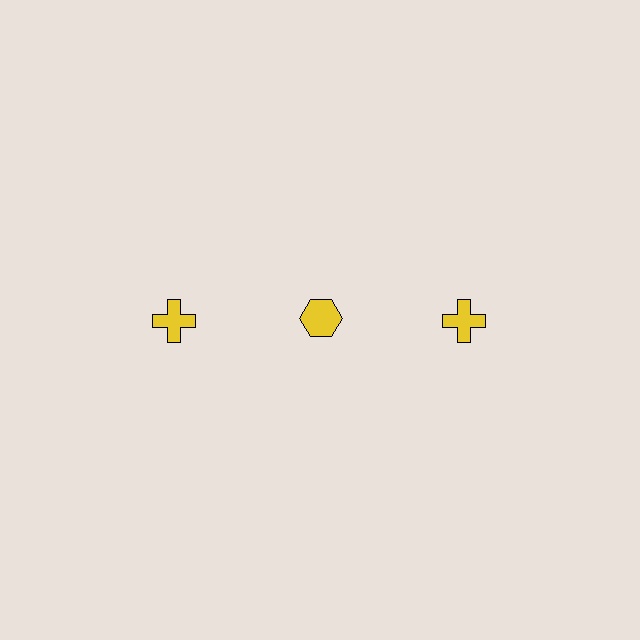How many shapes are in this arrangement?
There are 3 shapes arranged in a grid pattern.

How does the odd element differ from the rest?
It has a different shape: hexagon instead of cross.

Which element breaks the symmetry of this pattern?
The yellow hexagon in the top row, second from left column breaks the symmetry. All other shapes are yellow crosses.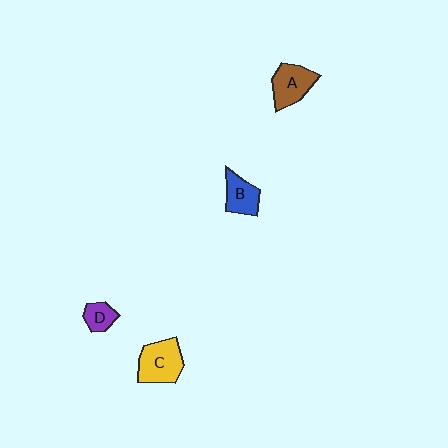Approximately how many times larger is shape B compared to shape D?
Approximately 1.4 times.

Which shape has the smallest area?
Shape D (purple).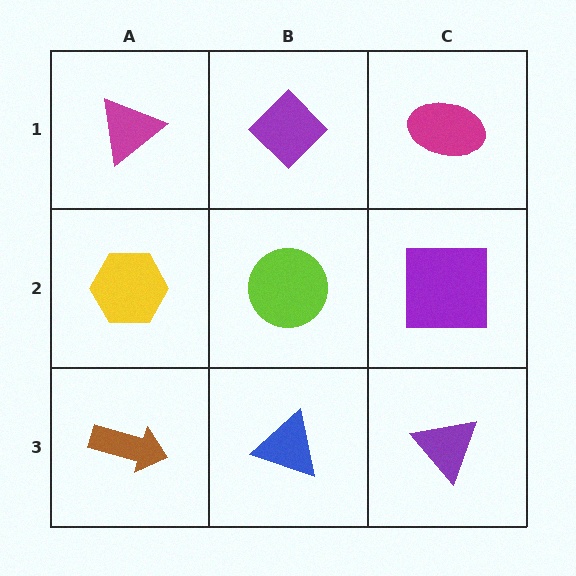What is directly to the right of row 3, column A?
A blue triangle.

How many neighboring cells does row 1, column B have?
3.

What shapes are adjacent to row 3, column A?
A yellow hexagon (row 2, column A), a blue triangle (row 3, column B).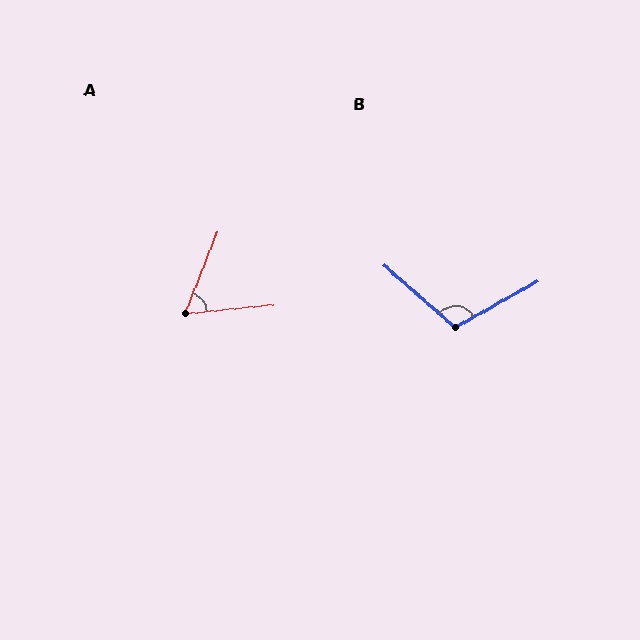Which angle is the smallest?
A, at approximately 62 degrees.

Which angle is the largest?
B, at approximately 109 degrees.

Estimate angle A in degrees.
Approximately 62 degrees.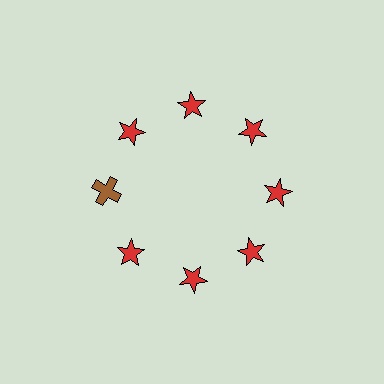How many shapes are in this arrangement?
There are 8 shapes arranged in a ring pattern.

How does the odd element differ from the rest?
It differs in both color (brown instead of red) and shape (cross instead of star).